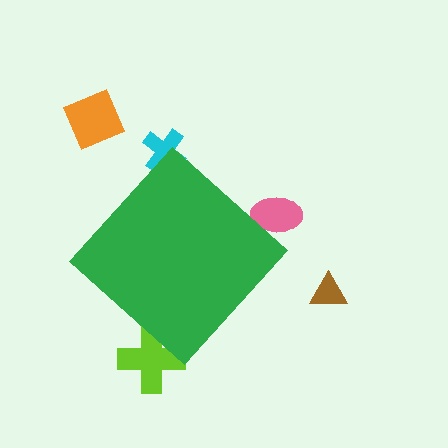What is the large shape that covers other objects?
A green diamond.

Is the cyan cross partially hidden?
Yes, the cyan cross is partially hidden behind the green diamond.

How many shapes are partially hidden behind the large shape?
3 shapes are partially hidden.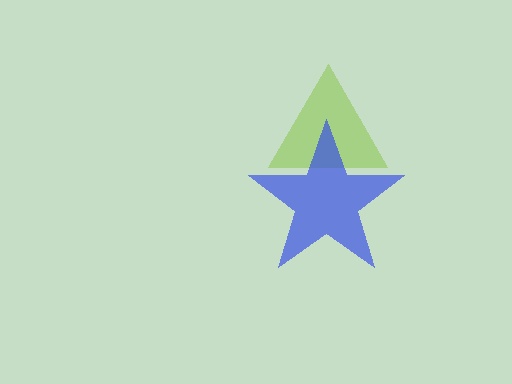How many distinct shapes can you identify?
There are 2 distinct shapes: a lime triangle, a blue star.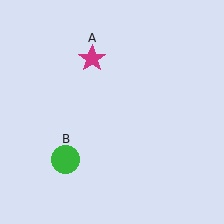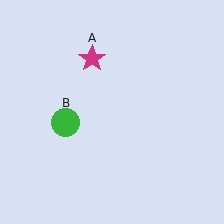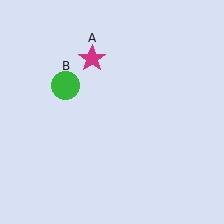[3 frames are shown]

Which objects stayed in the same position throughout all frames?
Magenta star (object A) remained stationary.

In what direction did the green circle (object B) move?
The green circle (object B) moved up.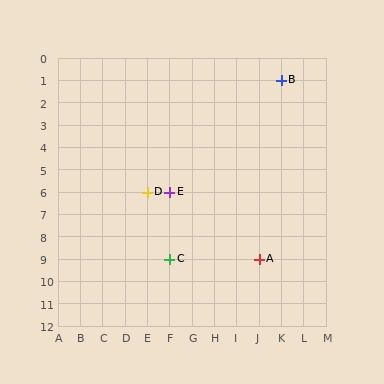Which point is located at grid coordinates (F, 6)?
Point E is at (F, 6).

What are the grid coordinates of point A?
Point A is at grid coordinates (J, 9).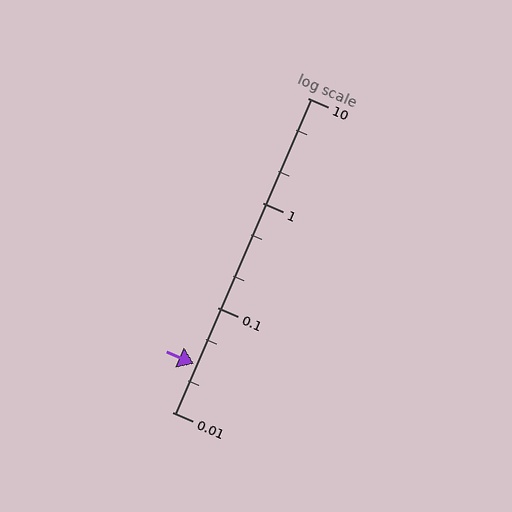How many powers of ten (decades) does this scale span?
The scale spans 3 decades, from 0.01 to 10.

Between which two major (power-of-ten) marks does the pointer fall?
The pointer is between 0.01 and 0.1.